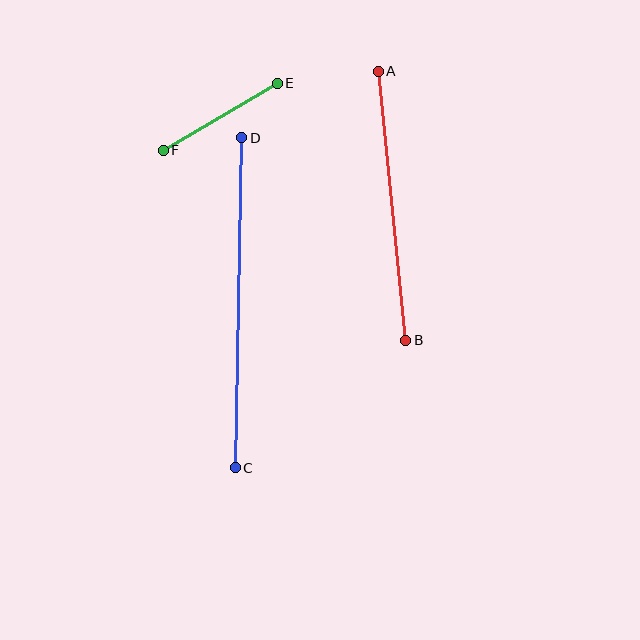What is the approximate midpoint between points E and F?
The midpoint is at approximately (220, 117) pixels.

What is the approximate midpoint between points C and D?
The midpoint is at approximately (238, 303) pixels.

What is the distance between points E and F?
The distance is approximately 132 pixels.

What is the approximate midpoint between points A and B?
The midpoint is at approximately (392, 206) pixels.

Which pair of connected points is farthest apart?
Points C and D are farthest apart.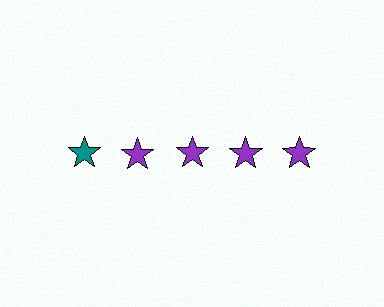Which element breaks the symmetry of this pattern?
The teal star in the top row, leftmost column breaks the symmetry. All other shapes are purple stars.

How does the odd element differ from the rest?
It has a different color: teal instead of purple.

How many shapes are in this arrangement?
There are 5 shapes arranged in a grid pattern.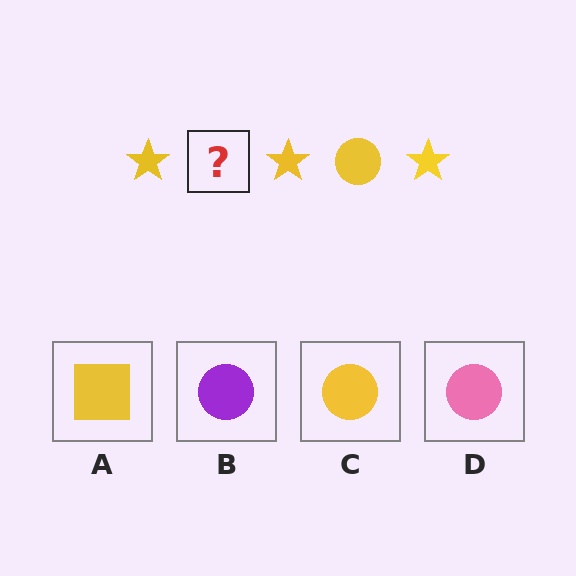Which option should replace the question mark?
Option C.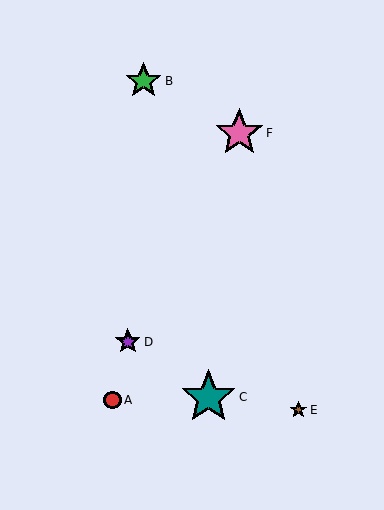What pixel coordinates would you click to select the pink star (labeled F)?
Click at (239, 133) to select the pink star F.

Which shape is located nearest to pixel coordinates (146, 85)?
The green star (labeled B) at (143, 81) is nearest to that location.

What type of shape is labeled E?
Shape E is a brown star.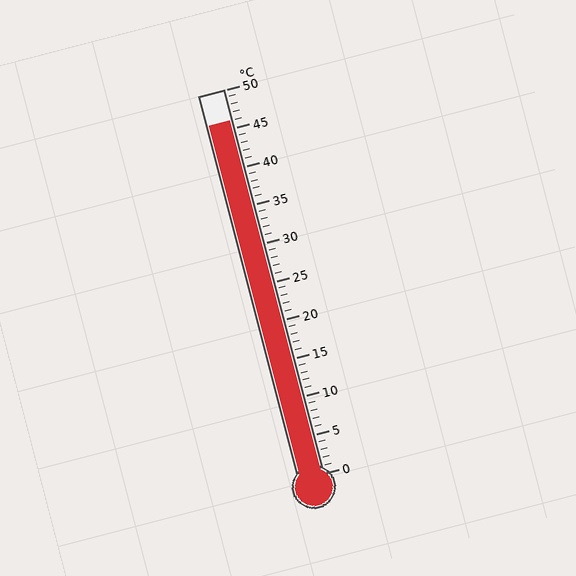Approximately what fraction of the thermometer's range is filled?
The thermometer is filled to approximately 90% of its range.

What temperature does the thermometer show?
The thermometer shows approximately 46°C.